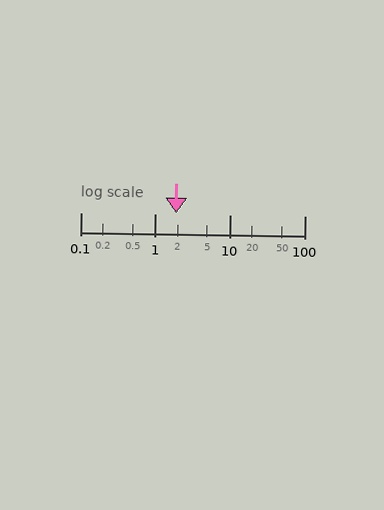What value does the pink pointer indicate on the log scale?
The pointer indicates approximately 1.9.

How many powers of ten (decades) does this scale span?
The scale spans 3 decades, from 0.1 to 100.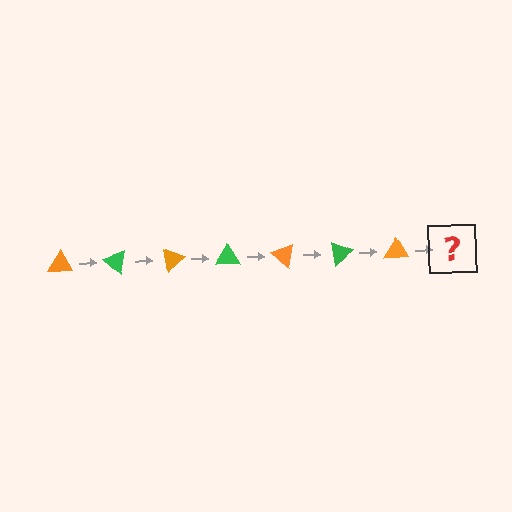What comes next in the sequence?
The next element should be a green triangle, rotated 280 degrees from the start.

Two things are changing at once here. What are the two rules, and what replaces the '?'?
The two rules are that it rotates 40 degrees each step and the color cycles through orange and green. The '?' should be a green triangle, rotated 280 degrees from the start.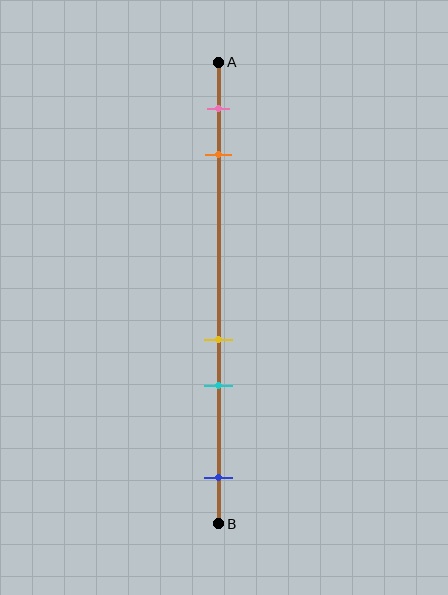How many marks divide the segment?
There are 5 marks dividing the segment.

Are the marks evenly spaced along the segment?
No, the marks are not evenly spaced.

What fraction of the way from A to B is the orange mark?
The orange mark is approximately 20% (0.2) of the way from A to B.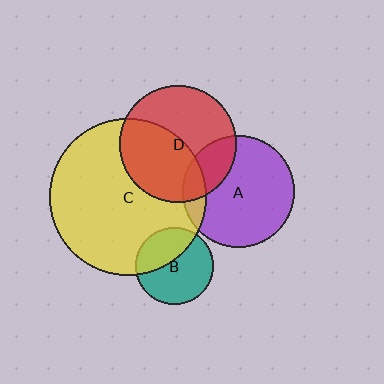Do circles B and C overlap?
Yes.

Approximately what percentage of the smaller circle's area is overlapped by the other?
Approximately 35%.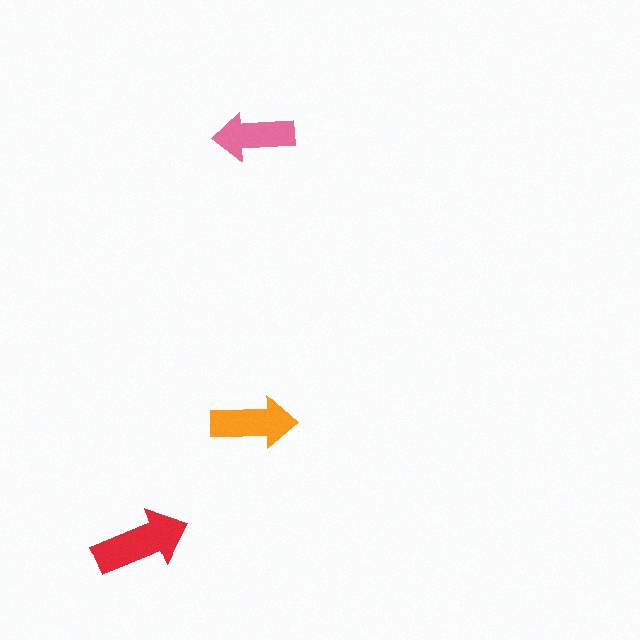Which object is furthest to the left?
The red arrow is leftmost.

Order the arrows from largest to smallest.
the red one, the orange one, the pink one.